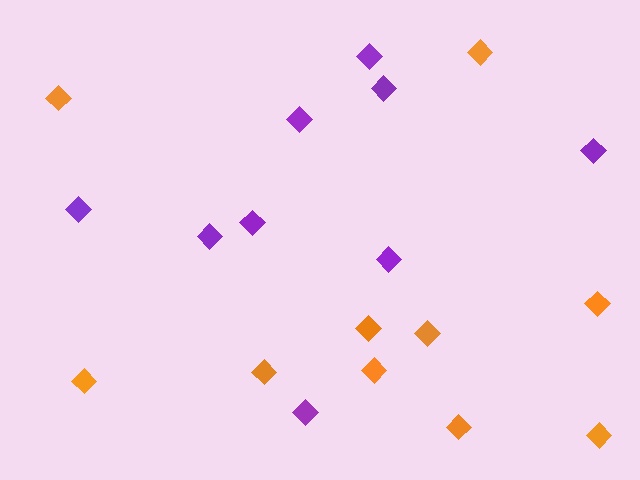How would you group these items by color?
There are 2 groups: one group of purple diamonds (9) and one group of orange diamonds (10).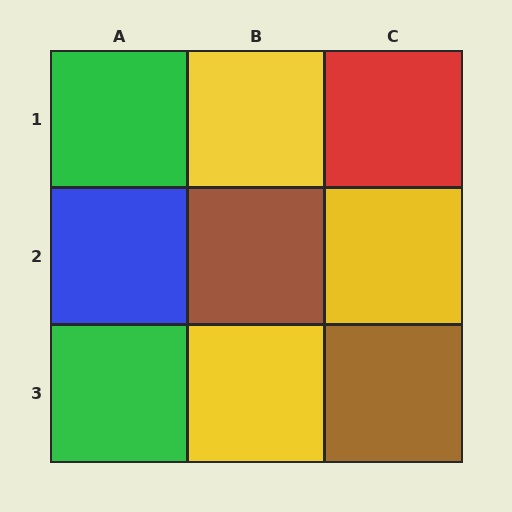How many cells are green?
2 cells are green.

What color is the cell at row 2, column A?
Blue.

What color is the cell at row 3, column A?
Green.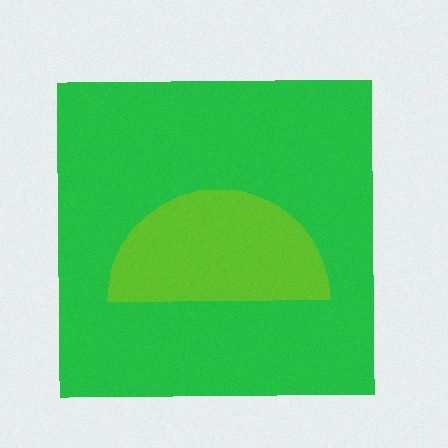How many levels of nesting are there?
2.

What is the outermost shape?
The green square.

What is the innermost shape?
The lime semicircle.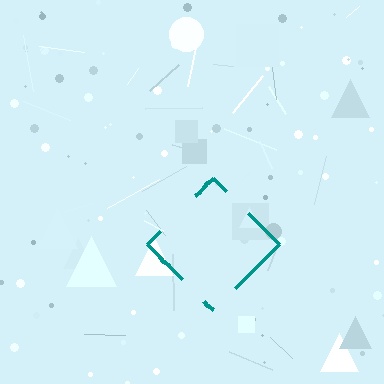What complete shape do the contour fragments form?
The contour fragments form a diamond.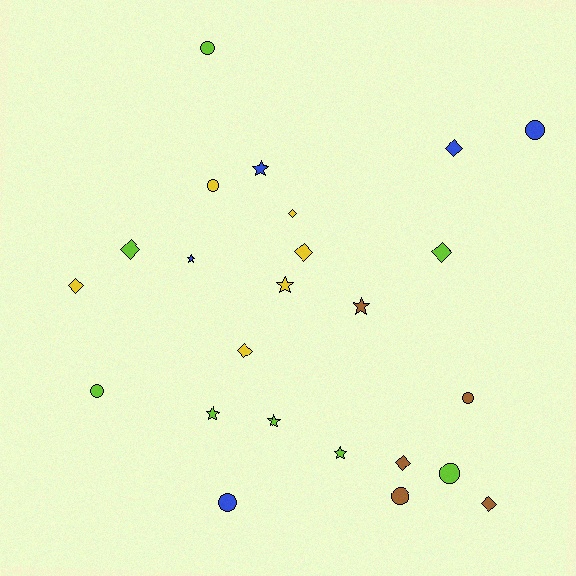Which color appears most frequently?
Lime, with 8 objects.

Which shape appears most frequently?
Diamond, with 9 objects.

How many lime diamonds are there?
There are 2 lime diamonds.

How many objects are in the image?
There are 24 objects.